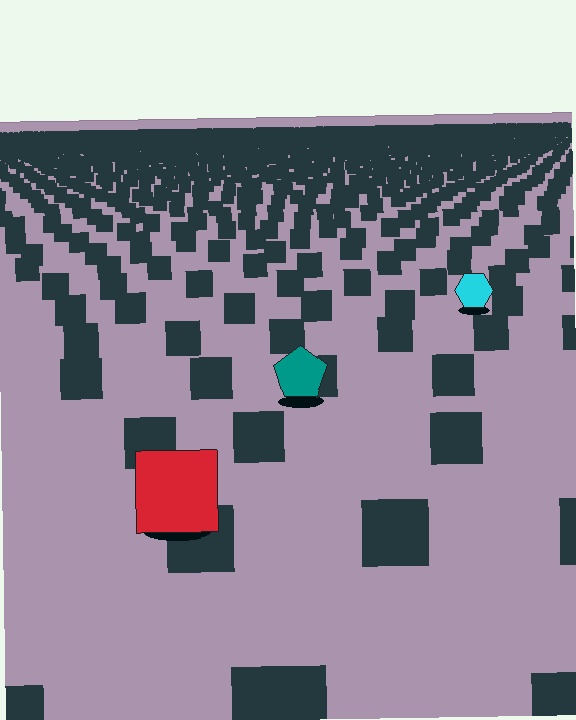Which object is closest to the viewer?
The red square is closest. The texture marks near it are larger and more spread out.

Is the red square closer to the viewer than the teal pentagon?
Yes. The red square is closer — you can tell from the texture gradient: the ground texture is coarser near it.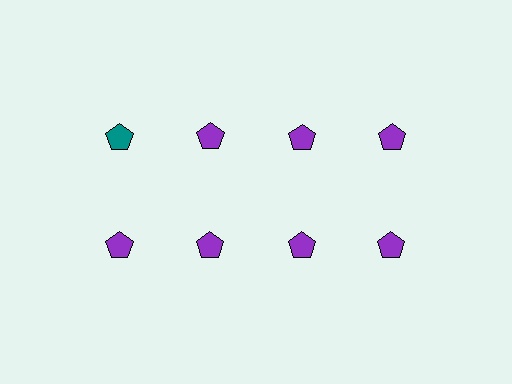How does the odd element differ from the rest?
It has a different color: teal instead of purple.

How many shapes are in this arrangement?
There are 8 shapes arranged in a grid pattern.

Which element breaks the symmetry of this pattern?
The teal pentagon in the top row, leftmost column breaks the symmetry. All other shapes are purple pentagons.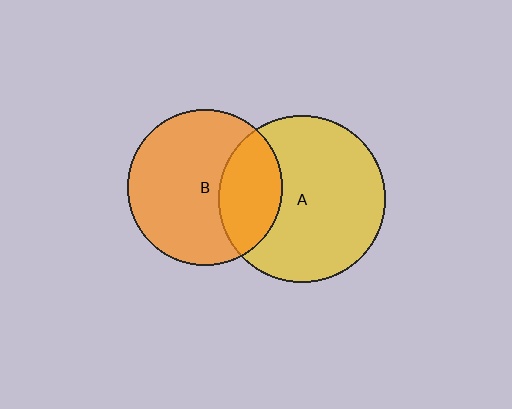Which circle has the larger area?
Circle A (yellow).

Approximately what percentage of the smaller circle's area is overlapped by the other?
Approximately 30%.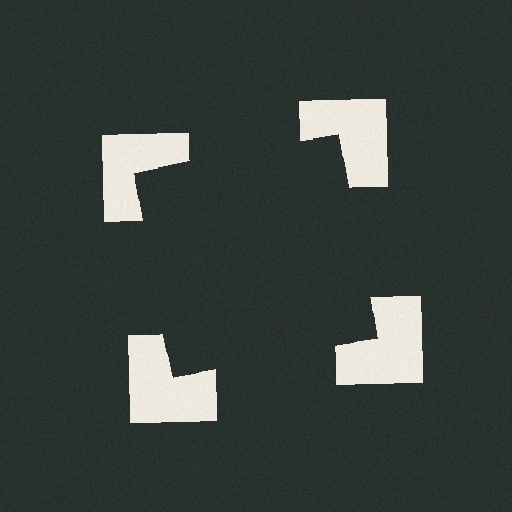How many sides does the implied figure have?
4 sides.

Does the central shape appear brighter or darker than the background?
It typically appears slightly darker than the background, even though no actual brightness change is drawn.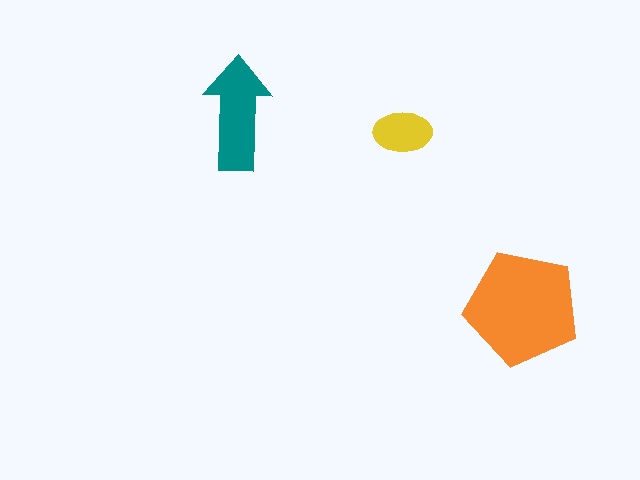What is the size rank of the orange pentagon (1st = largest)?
1st.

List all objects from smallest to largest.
The yellow ellipse, the teal arrow, the orange pentagon.